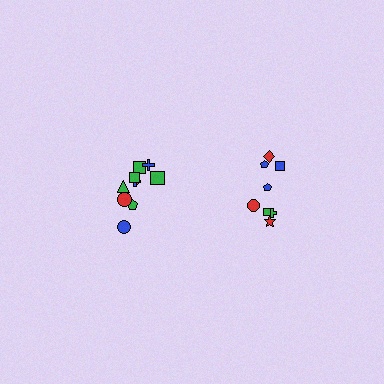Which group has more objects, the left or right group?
The left group.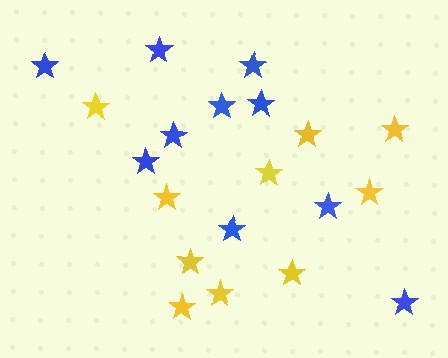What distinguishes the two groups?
There are 2 groups: one group of yellow stars (10) and one group of blue stars (10).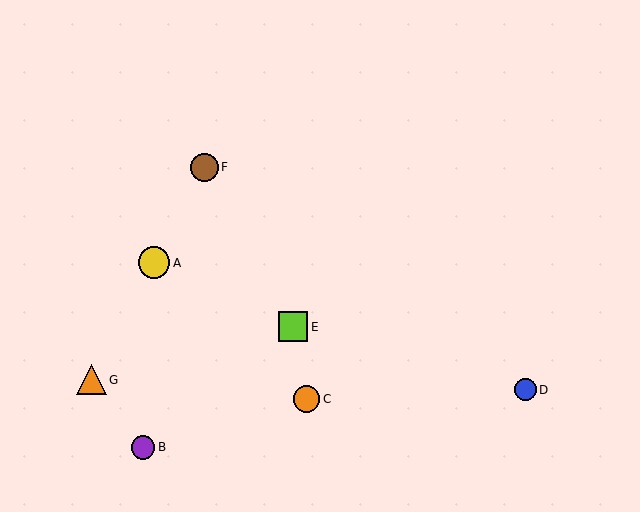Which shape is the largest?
The yellow circle (labeled A) is the largest.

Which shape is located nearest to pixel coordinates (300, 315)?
The lime square (labeled E) at (293, 327) is nearest to that location.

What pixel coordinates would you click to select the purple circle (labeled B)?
Click at (143, 447) to select the purple circle B.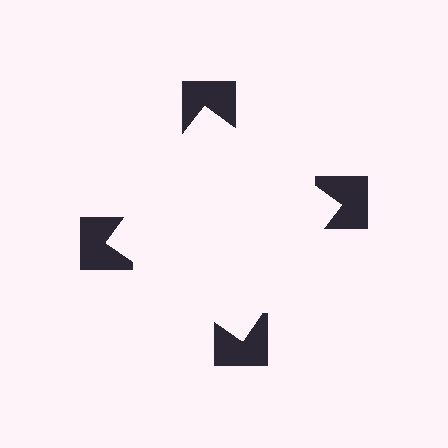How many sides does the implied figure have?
4 sides.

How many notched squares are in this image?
There are 4 — one at each vertex of the illusory square.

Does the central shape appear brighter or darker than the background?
It typically appears slightly brighter than the background, even though no actual brightness change is drawn.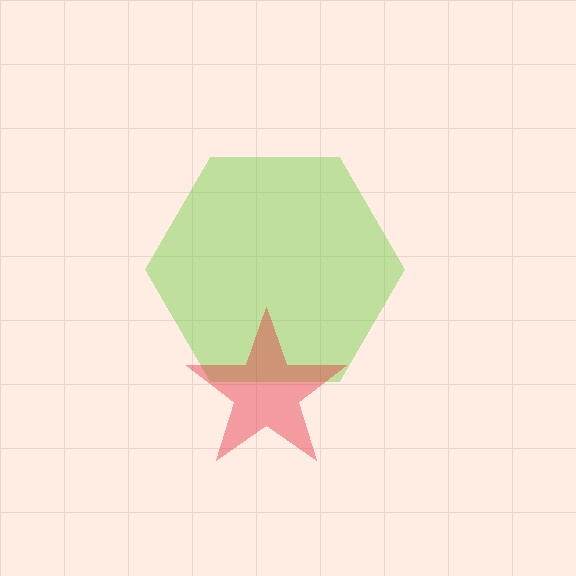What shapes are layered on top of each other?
The layered shapes are: a lime hexagon, a red star.